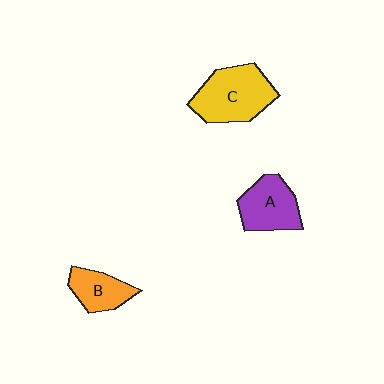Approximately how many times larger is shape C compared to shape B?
Approximately 1.8 times.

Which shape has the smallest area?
Shape B (orange).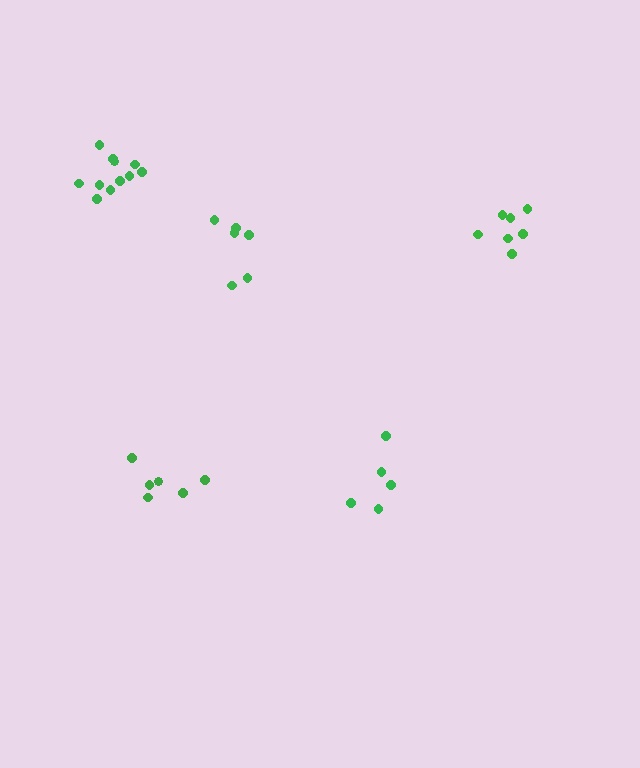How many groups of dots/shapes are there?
There are 5 groups.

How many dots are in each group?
Group 1: 6 dots, Group 2: 6 dots, Group 3: 6 dots, Group 4: 11 dots, Group 5: 7 dots (36 total).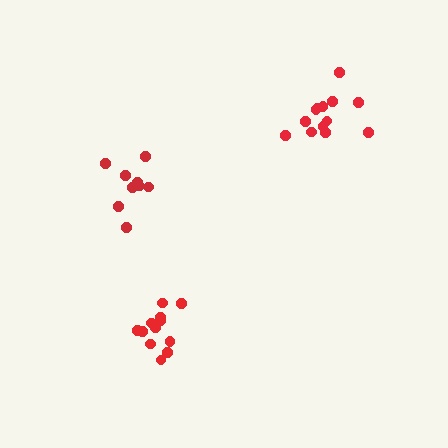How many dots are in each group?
Group 1: 13 dots, Group 2: 9 dots, Group 3: 12 dots (34 total).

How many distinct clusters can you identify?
There are 3 distinct clusters.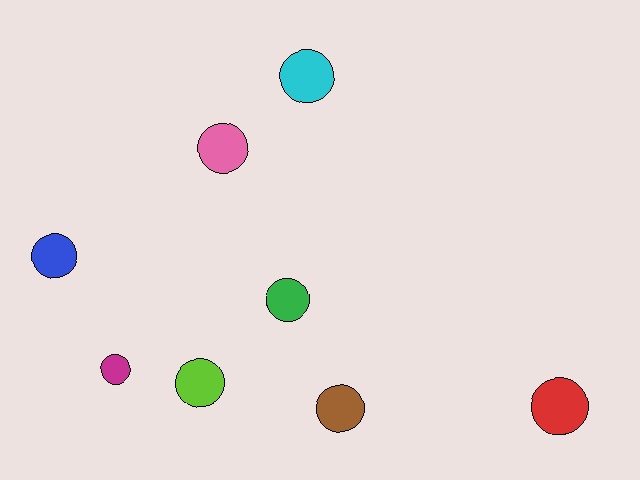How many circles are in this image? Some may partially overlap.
There are 8 circles.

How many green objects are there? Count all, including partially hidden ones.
There is 1 green object.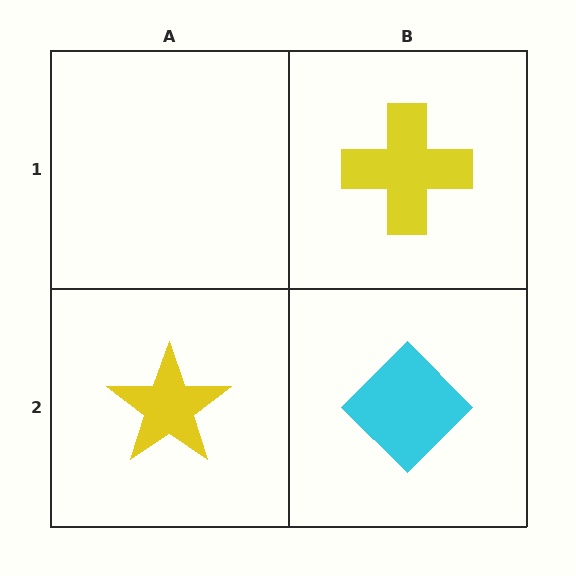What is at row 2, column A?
A yellow star.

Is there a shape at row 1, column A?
No, that cell is empty.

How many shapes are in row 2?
2 shapes.